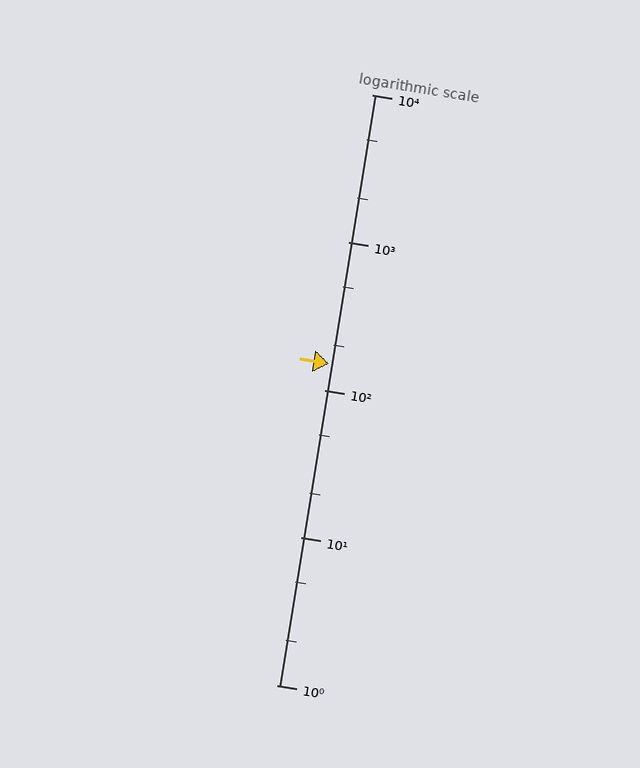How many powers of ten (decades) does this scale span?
The scale spans 4 decades, from 1 to 10000.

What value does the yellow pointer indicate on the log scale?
The pointer indicates approximately 150.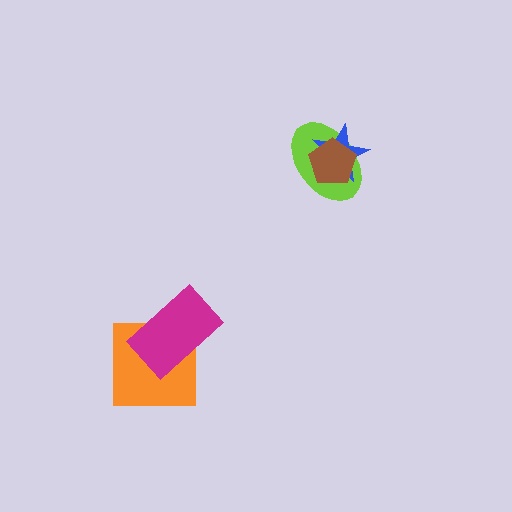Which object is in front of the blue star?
The brown pentagon is in front of the blue star.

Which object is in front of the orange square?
The magenta rectangle is in front of the orange square.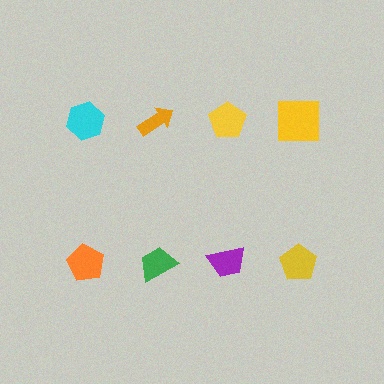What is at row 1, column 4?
A yellow square.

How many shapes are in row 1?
4 shapes.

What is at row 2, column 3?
A purple trapezoid.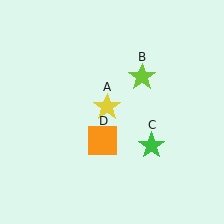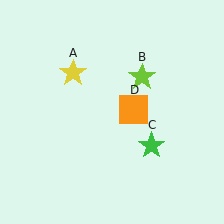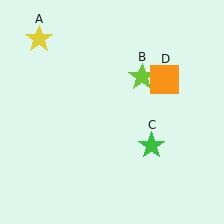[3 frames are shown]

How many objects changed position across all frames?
2 objects changed position: yellow star (object A), orange square (object D).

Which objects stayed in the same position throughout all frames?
Lime star (object B) and green star (object C) remained stationary.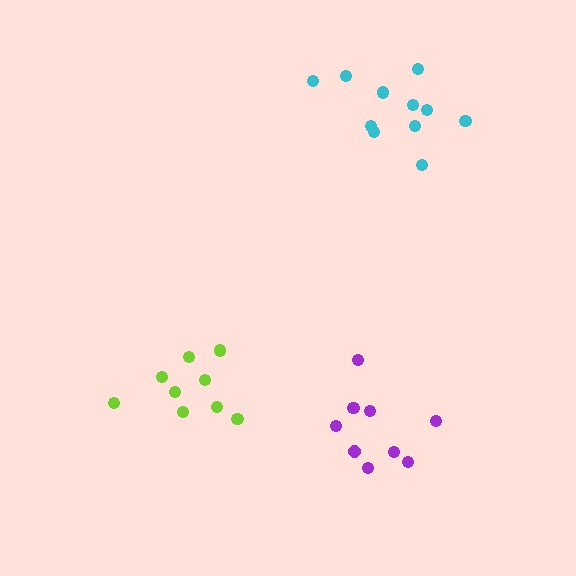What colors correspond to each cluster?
The clusters are colored: purple, cyan, lime.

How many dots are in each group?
Group 1: 9 dots, Group 2: 11 dots, Group 3: 9 dots (29 total).